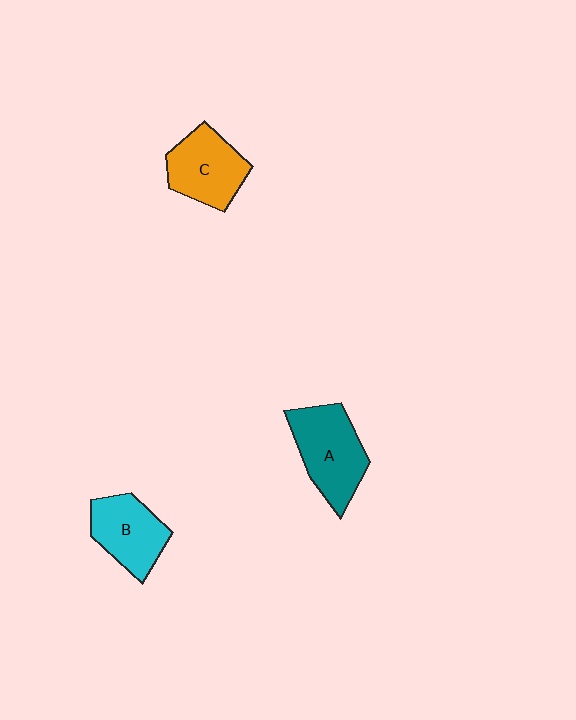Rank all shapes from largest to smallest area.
From largest to smallest: A (teal), C (orange), B (cyan).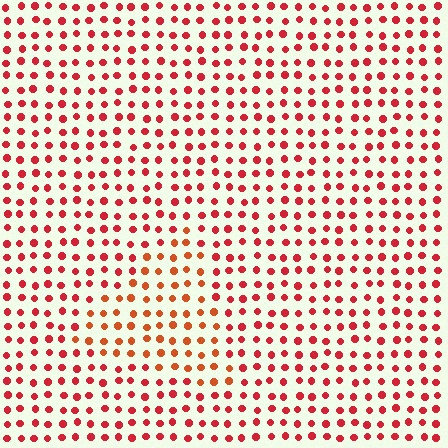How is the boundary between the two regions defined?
The boundary is defined purely by a slight shift in hue (about 23 degrees). Spacing, size, and orientation are identical on both sides.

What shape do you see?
I see a triangle.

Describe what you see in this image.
The image is filled with small red elements in a uniform arrangement. A triangle-shaped region is visible where the elements are tinted to a slightly different hue, forming a subtle color boundary.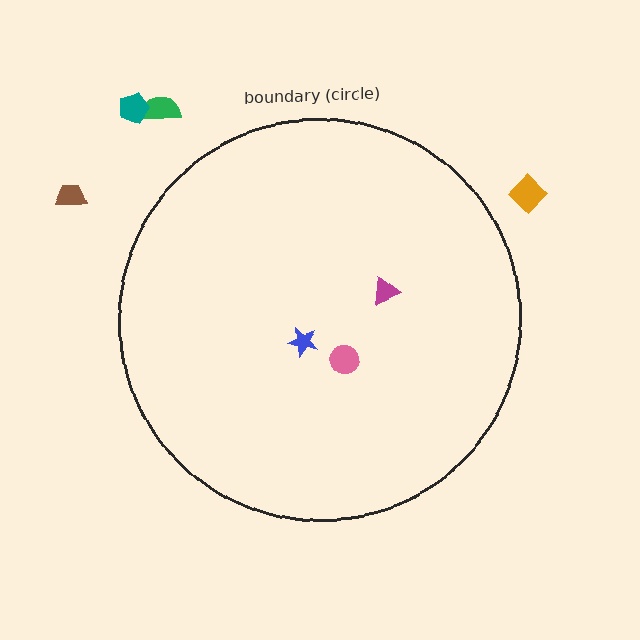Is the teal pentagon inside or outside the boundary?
Outside.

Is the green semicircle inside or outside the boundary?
Outside.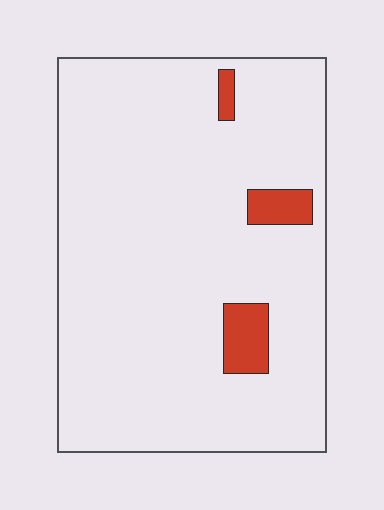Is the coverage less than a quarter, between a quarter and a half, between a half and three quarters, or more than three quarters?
Less than a quarter.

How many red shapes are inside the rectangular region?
3.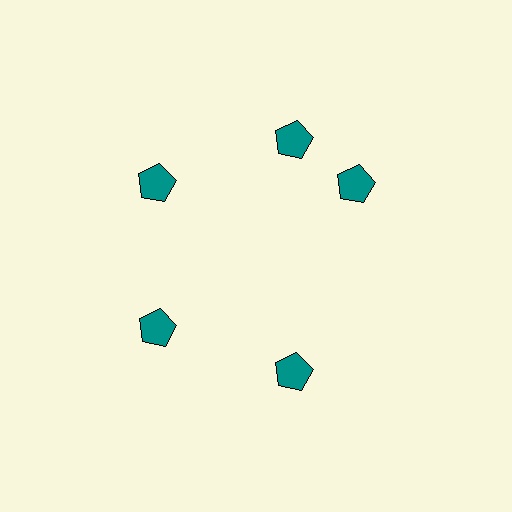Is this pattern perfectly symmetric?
No. The 5 teal pentagons are arranged in a ring, but one element near the 3 o'clock position is rotated out of alignment along the ring, breaking the 5-fold rotational symmetry.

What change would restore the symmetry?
The symmetry would be restored by rotating it back into even spacing with its neighbors so that all 5 pentagons sit at equal angles and equal distance from the center.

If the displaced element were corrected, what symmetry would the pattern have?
It would have 5-fold rotational symmetry — the pattern would map onto itself every 72 degrees.